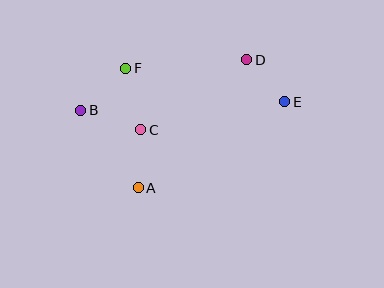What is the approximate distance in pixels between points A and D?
The distance between A and D is approximately 168 pixels.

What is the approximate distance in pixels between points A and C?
The distance between A and C is approximately 58 pixels.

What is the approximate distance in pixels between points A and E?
The distance between A and E is approximately 170 pixels.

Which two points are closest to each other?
Points D and E are closest to each other.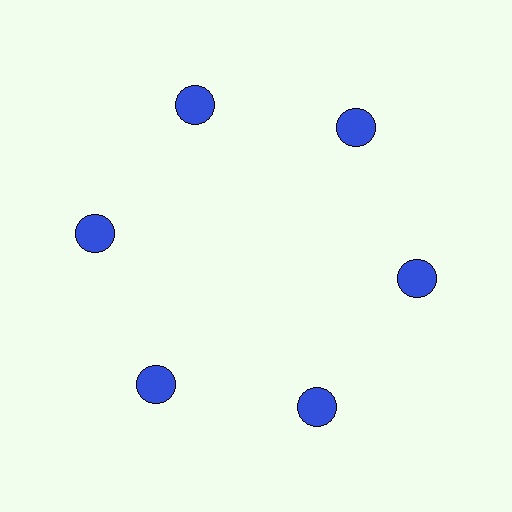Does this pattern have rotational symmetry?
Yes, this pattern has 6-fold rotational symmetry. It looks the same after rotating 60 degrees around the center.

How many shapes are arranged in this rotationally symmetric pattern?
There are 6 shapes, arranged in 6 groups of 1.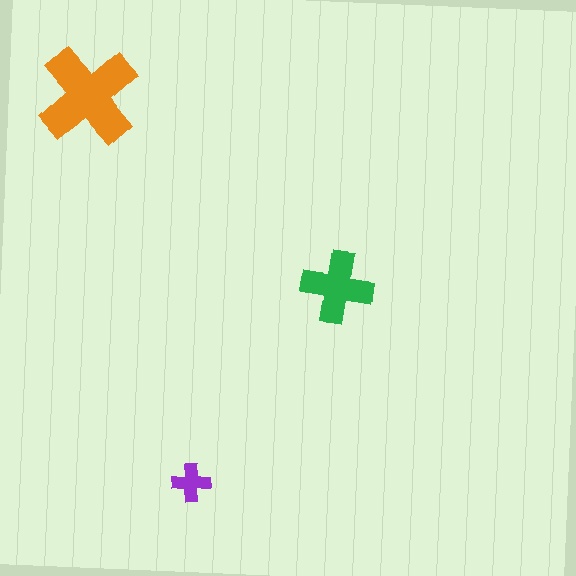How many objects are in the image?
There are 3 objects in the image.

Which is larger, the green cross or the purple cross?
The green one.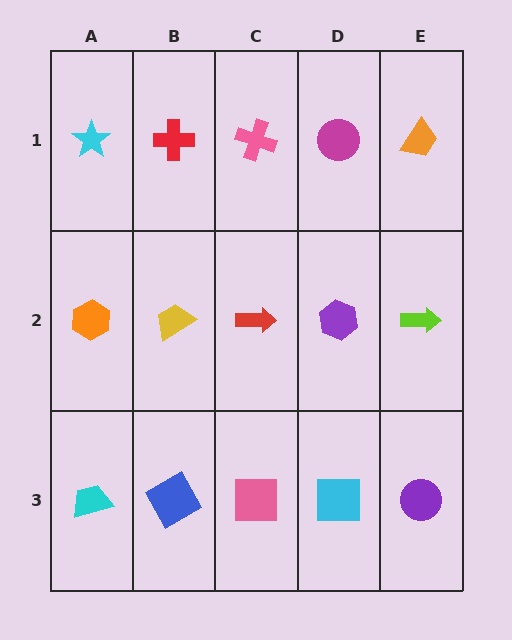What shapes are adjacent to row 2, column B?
A red cross (row 1, column B), a blue square (row 3, column B), an orange hexagon (row 2, column A), a red arrow (row 2, column C).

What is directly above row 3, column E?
A lime arrow.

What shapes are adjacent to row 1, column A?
An orange hexagon (row 2, column A), a red cross (row 1, column B).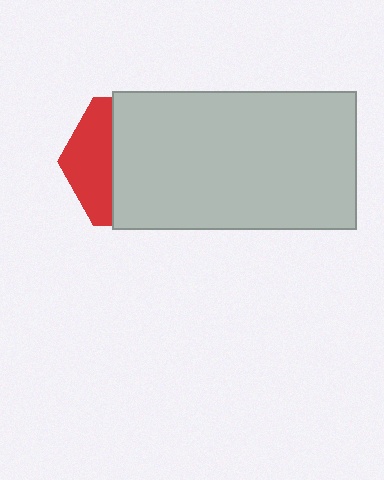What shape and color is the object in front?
The object in front is a light gray rectangle.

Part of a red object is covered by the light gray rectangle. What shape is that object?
It is a hexagon.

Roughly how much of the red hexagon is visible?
A small part of it is visible (roughly 33%).